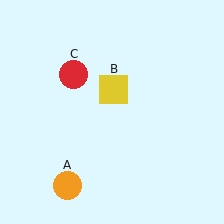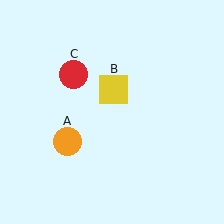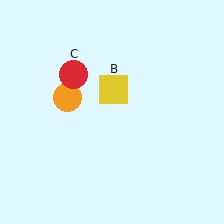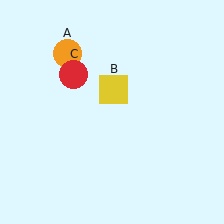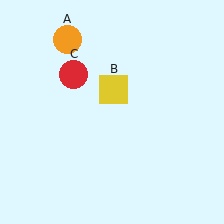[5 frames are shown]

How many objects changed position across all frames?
1 object changed position: orange circle (object A).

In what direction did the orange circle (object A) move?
The orange circle (object A) moved up.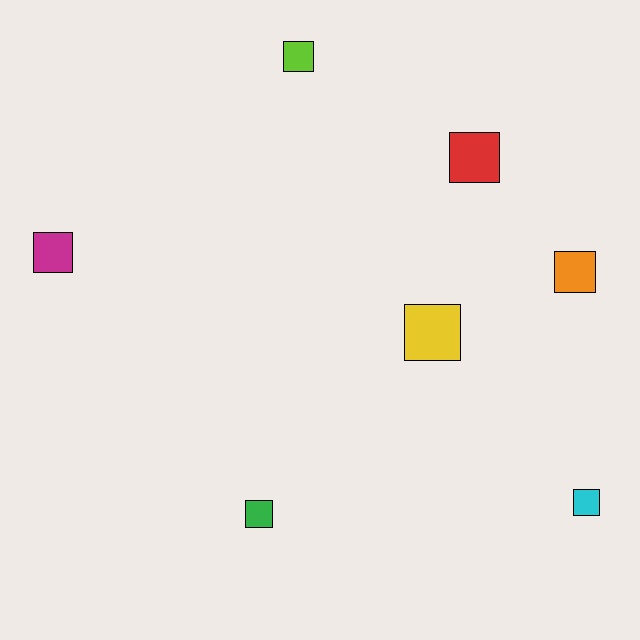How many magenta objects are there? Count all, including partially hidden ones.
There is 1 magenta object.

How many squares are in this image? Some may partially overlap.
There are 7 squares.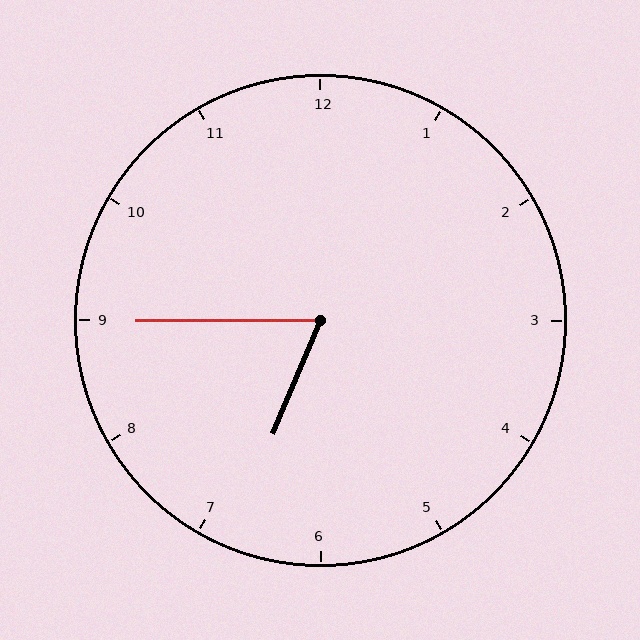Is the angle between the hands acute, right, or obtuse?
It is acute.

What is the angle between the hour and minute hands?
Approximately 68 degrees.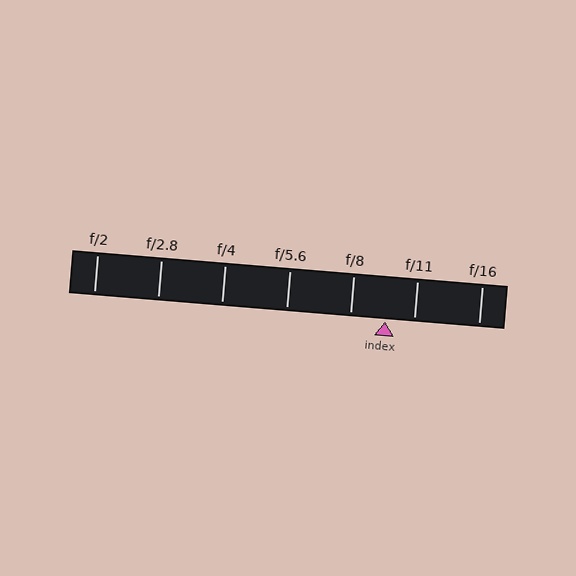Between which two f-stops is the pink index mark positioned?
The index mark is between f/8 and f/11.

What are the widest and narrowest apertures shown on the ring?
The widest aperture shown is f/2 and the narrowest is f/16.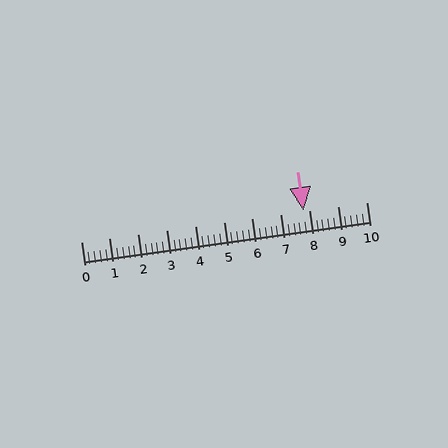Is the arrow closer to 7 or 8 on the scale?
The arrow is closer to 8.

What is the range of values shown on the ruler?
The ruler shows values from 0 to 10.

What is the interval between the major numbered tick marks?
The major tick marks are spaced 1 units apart.